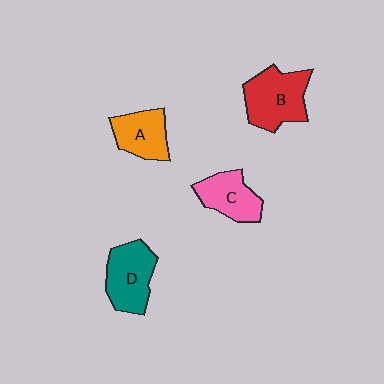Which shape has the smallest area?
Shape A (orange).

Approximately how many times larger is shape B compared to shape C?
Approximately 1.4 times.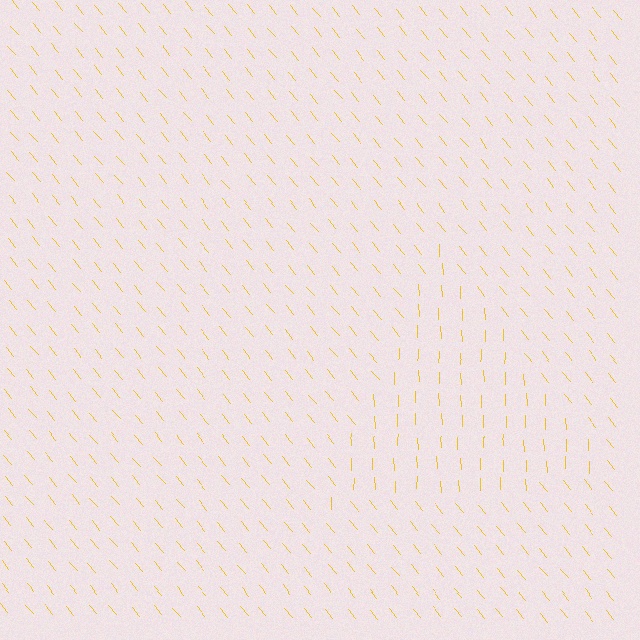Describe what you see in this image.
The image is filled with small yellow line segments. A triangle region in the image has lines oriented differently from the surrounding lines, creating a visible texture boundary.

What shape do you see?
I see a triangle.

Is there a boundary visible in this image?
Yes, there is a texture boundary formed by a change in line orientation.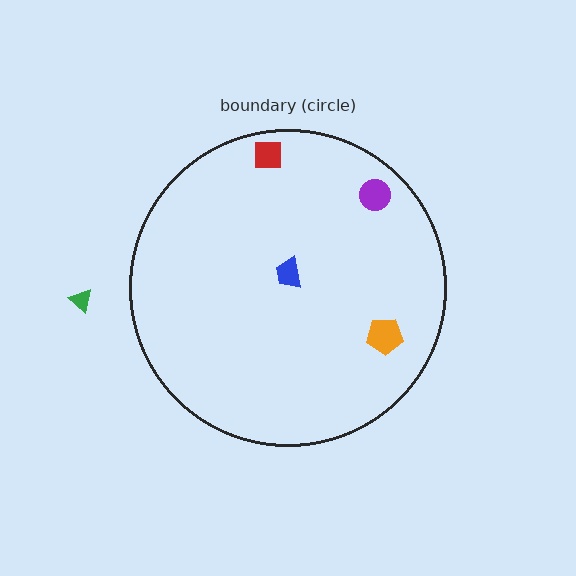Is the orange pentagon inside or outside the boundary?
Inside.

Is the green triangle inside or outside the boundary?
Outside.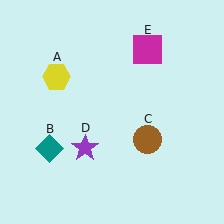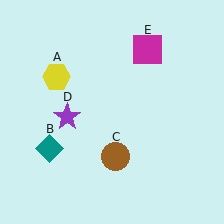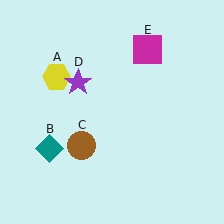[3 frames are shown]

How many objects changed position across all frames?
2 objects changed position: brown circle (object C), purple star (object D).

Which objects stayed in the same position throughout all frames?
Yellow hexagon (object A) and teal diamond (object B) and magenta square (object E) remained stationary.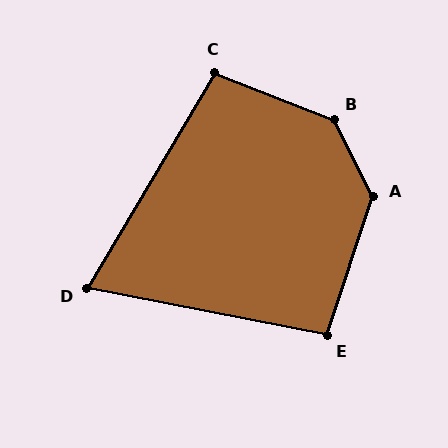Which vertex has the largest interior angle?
B, at approximately 138 degrees.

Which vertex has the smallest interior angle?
D, at approximately 70 degrees.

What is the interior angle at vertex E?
Approximately 97 degrees (obtuse).